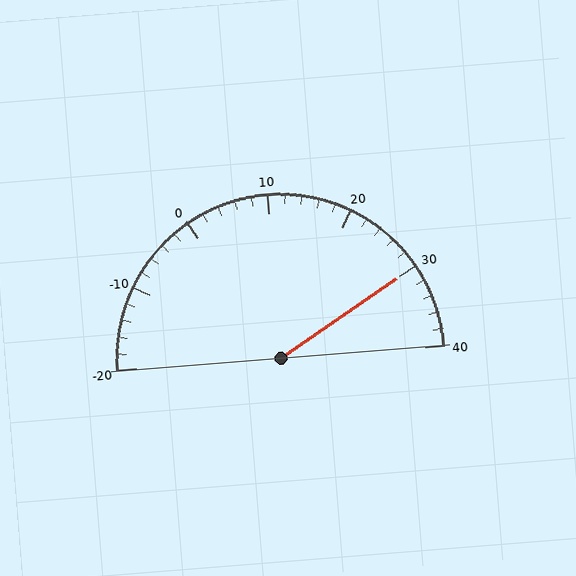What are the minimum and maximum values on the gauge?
The gauge ranges from -20 to 40.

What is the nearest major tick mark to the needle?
The nearest major tick mark is 30.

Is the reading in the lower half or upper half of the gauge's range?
The reading is in the upper half of the range (-20 to 40).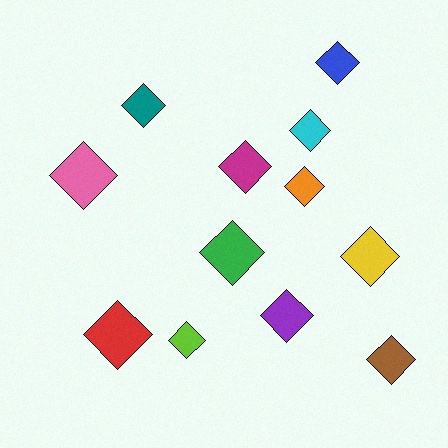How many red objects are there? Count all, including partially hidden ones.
There is 1 red object.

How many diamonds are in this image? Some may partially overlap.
There are 12 diamonds.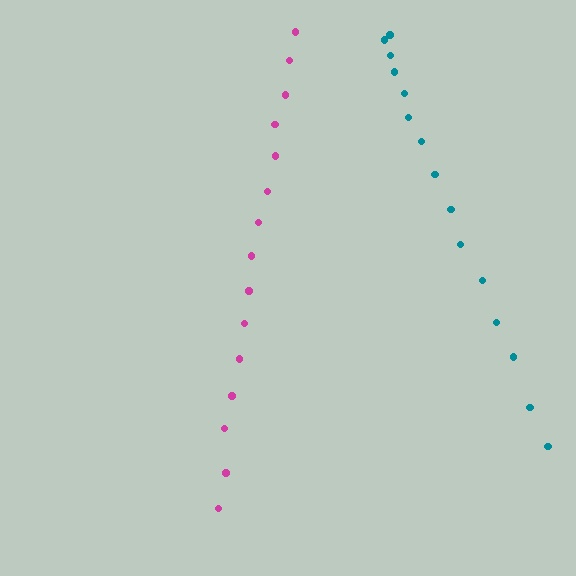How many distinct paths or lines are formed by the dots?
There are 2 distinct paths.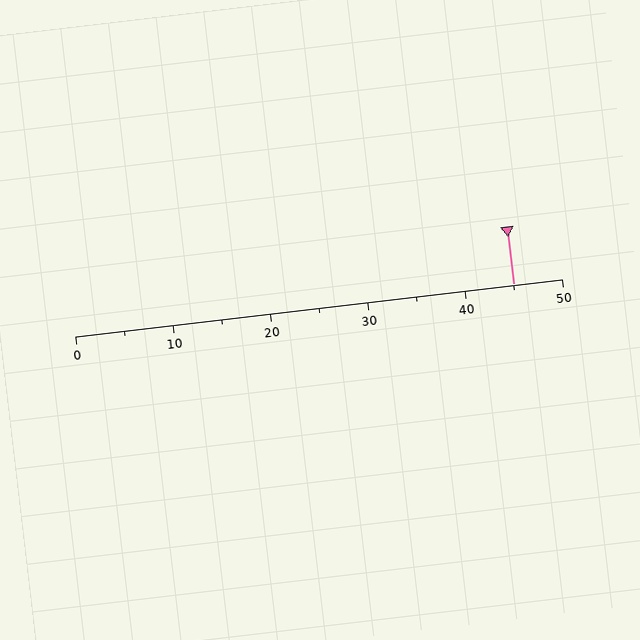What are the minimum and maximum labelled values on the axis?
The axis runs from 0 to 50.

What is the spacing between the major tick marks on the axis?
The major ticks are spaced 10 apart.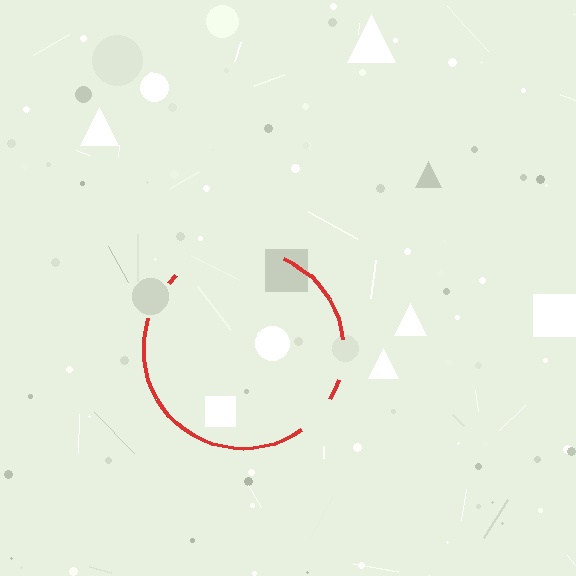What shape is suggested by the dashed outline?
The dashed outline suggests a circle.